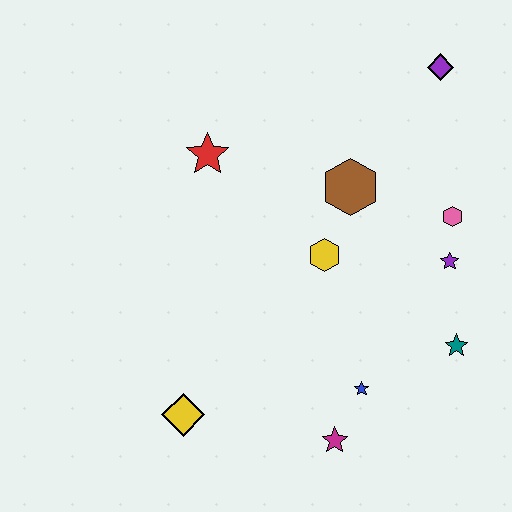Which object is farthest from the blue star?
The purple diamond is farthest from the blue star.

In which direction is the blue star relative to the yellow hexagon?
The blue star is below the yellow hexagon.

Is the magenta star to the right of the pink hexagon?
No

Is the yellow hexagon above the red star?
No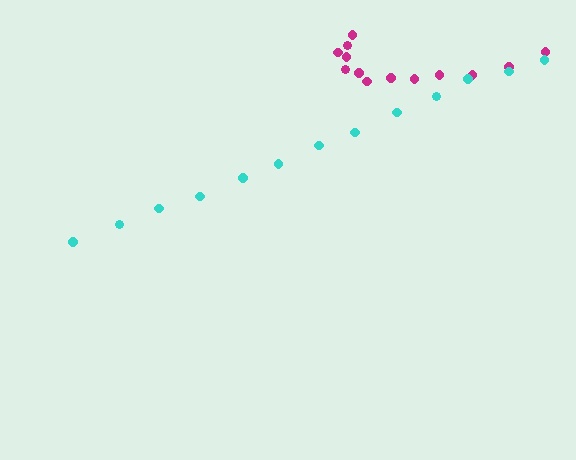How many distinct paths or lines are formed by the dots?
There are 2 distinct paths.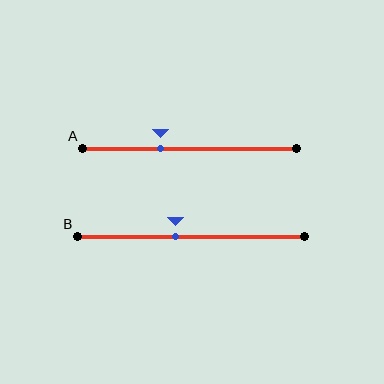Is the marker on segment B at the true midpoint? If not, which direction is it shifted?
No, the marker on segment B is shifted to the left by about 7% of the segment length.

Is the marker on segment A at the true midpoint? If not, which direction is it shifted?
No, the marker on segment A is shifted to the left by about 13% of the segment length.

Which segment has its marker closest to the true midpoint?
Segment B has its marker closest to the true midpoint.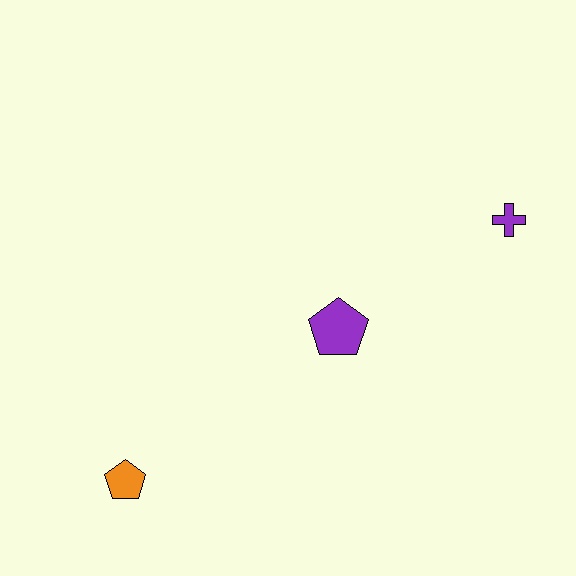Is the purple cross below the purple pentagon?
No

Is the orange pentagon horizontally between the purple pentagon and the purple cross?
No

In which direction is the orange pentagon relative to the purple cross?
The orange pentagon is to the left of the purple cross.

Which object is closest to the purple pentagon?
The purple cross is closest to the purple pentagon.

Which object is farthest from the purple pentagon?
The orange pentagon is farthest from the purple pentagon.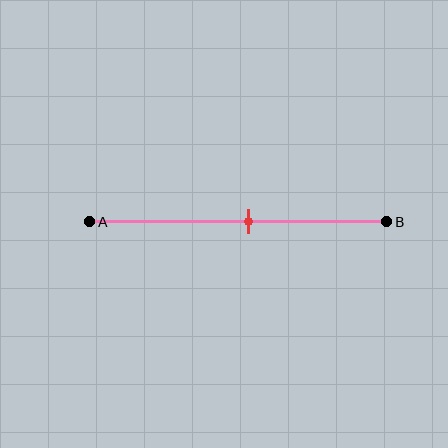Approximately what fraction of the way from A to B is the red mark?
The red mark is approximately 55% of the way from A to B.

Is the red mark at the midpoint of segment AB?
No, the mark is at about 55% from A, not at the 50% midpoint.